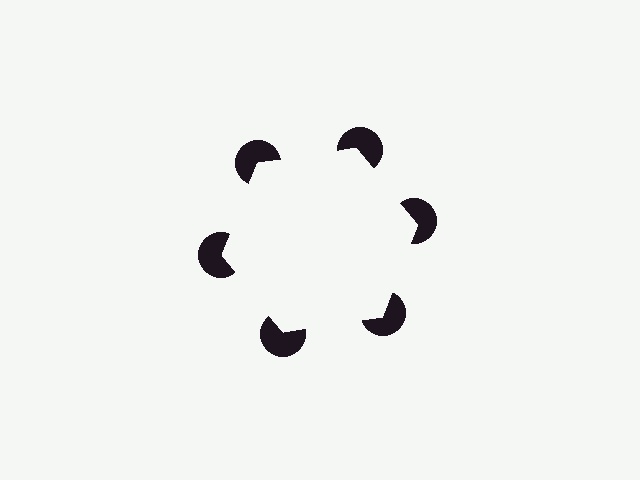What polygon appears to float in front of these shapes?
An illusory hexagon — its edges are inferred from the aligned wedge cuts in the pac-man discs, not physically drawn.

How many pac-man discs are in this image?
There are 6 — one at each vertex of the illusory hexagon.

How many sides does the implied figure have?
6 sides.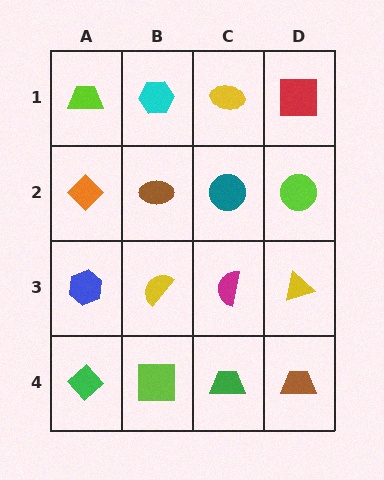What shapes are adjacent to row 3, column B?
A brown ellipse (row 2, column B), a lime square (row 4, column B), a blue hexagon (row 3, column A), a magenta semicircle (row 3, column C).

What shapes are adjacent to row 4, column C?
A magenta semicircle (row 3, column C), a lime square (row 4, column B), a brown trapezoid (row 4, column D).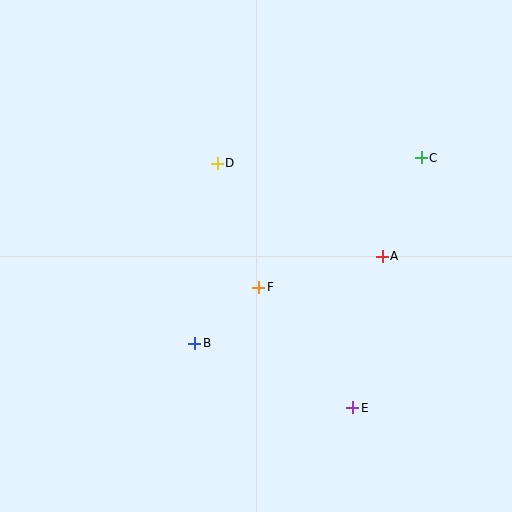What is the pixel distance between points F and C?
The distance between F and C is 208 pixels.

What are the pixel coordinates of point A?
Point A is at (382, 256).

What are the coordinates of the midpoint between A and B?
The midpoint between A and B is at (288, 300).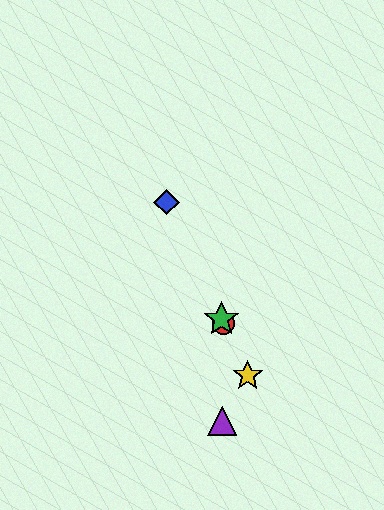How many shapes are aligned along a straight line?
4 shapes (the red circle, the blue diamond, the green star, the yellow star) are aligned along a straight line.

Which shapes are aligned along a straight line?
The red circle, the blue diamond, the green star, the yellow star are aligned along a straight line.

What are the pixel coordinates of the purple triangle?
The purple triangle is at (222, 421).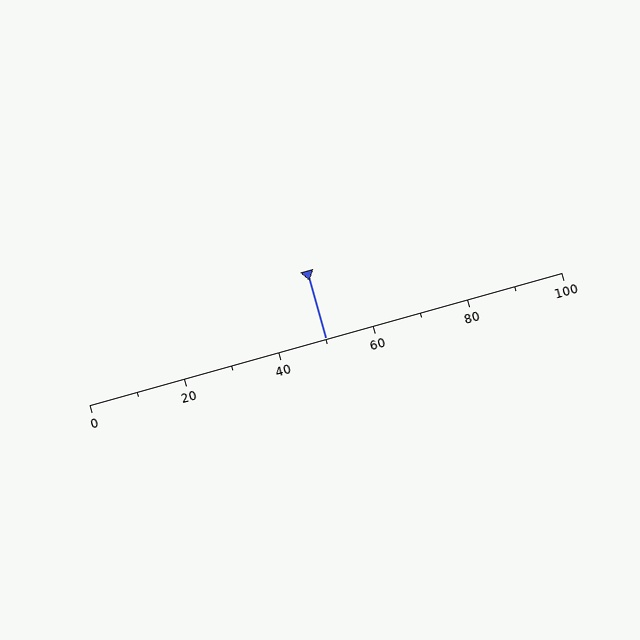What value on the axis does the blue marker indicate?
The marker indicates approximately 50.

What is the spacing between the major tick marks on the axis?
The major ticks are spaced 20 apart.